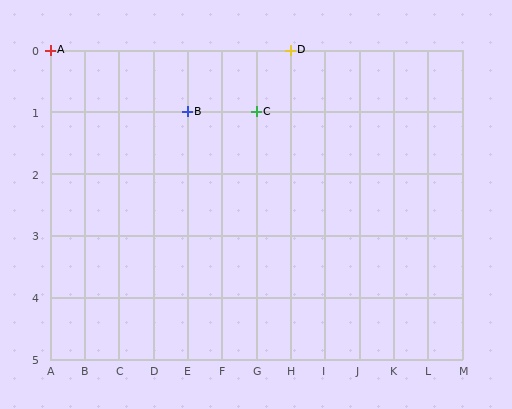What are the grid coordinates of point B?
Point B is at grid coordinates (E, 1).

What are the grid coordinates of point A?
Point A is at grid coordinates (A, 0).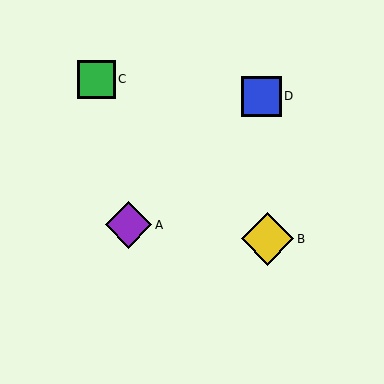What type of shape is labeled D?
Shape D is a blue square.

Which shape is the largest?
The yellow diamond (labeled B) is the largest.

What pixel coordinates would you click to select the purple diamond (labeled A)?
Click at (128, 225) to select the purple diamond A.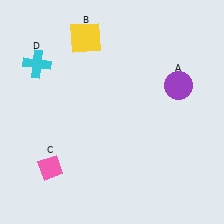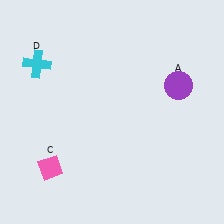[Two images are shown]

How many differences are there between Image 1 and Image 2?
There is 1 difference between the two images.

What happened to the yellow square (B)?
The yellow square (B) was removed in Image 2. It was in the top-left area of Image 1.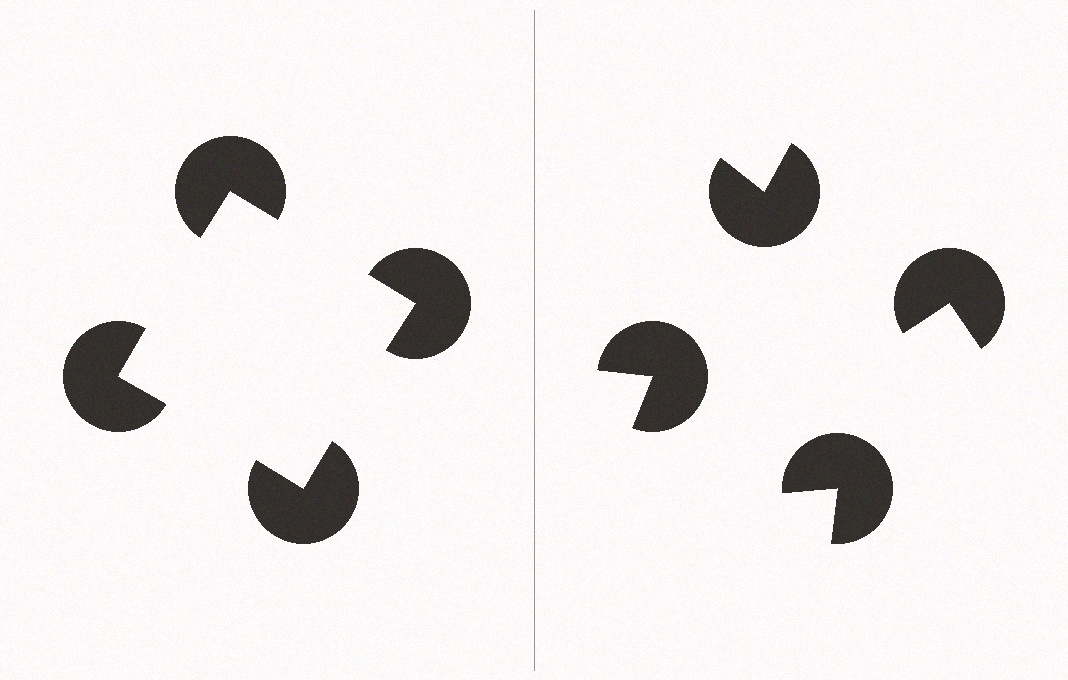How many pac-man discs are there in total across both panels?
8 — 4 on each side.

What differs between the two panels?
The pac-man discs are positioned identically on both sides; only the wedge orientations differ. On the left they align to a square; on the right they are misaligned.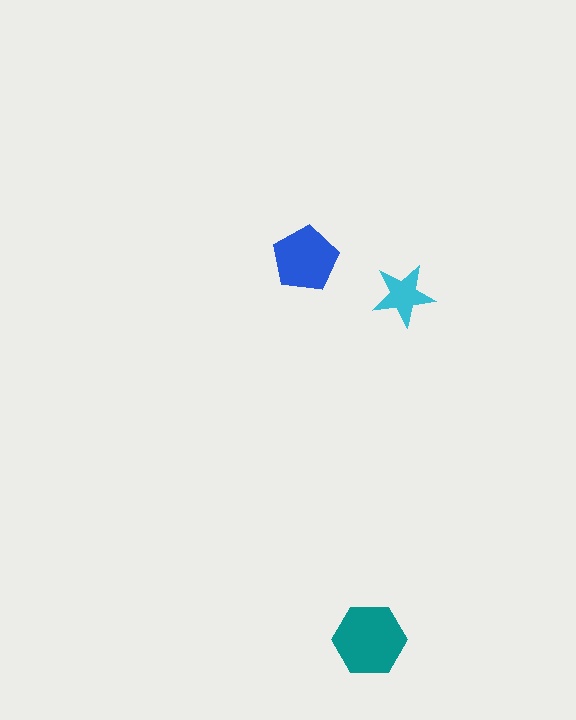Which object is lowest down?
The teal hexagon is bottommost.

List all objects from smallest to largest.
The cyan star, the blue pentagon, the teal hexagon.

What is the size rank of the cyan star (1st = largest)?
3rd.